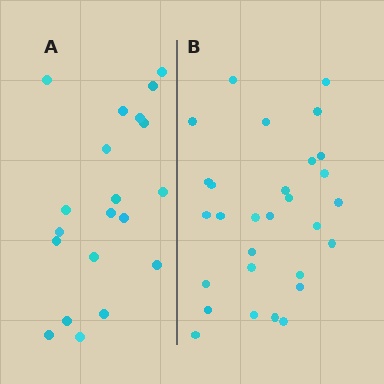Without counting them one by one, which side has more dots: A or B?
Region B (the right region) has more dots.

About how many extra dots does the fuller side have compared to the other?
Region B has roughly 8 or so more dots than region A.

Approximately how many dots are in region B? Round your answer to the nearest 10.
About 30 dots. (The exact count is 29, which rounds to 30.)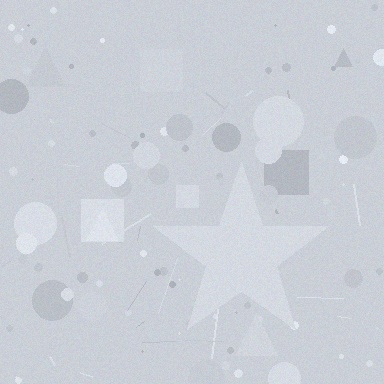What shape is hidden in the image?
A star is hidden in the image.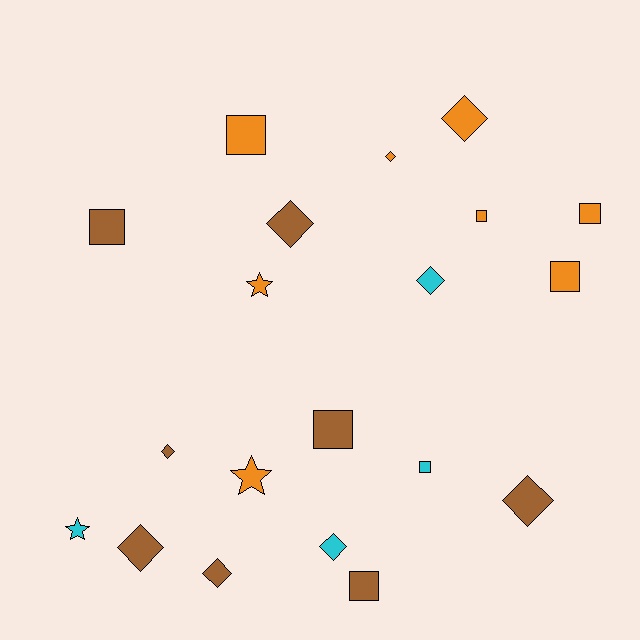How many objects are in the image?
There are 20 objects.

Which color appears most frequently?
Orange, with 8 objects.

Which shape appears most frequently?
Diamond, with 9 objects.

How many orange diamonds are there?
There are 2 orange diamonds.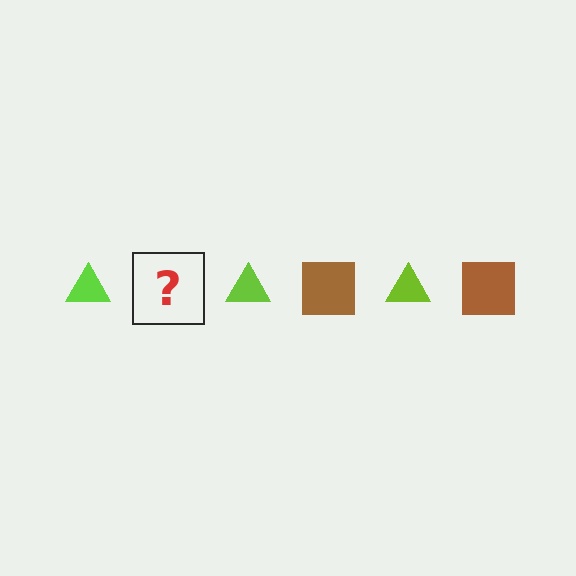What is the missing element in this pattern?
The missing element is a brown square.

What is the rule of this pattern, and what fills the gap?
The rule is that the pattern alternates between lime triangle and brown square. The gap should be filled with a brown square.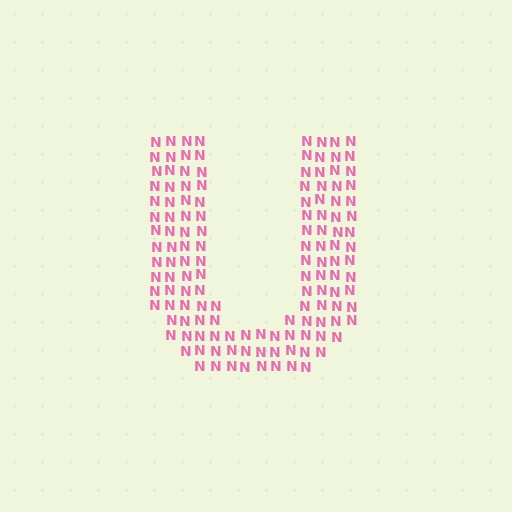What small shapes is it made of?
It is made of small letter N's.